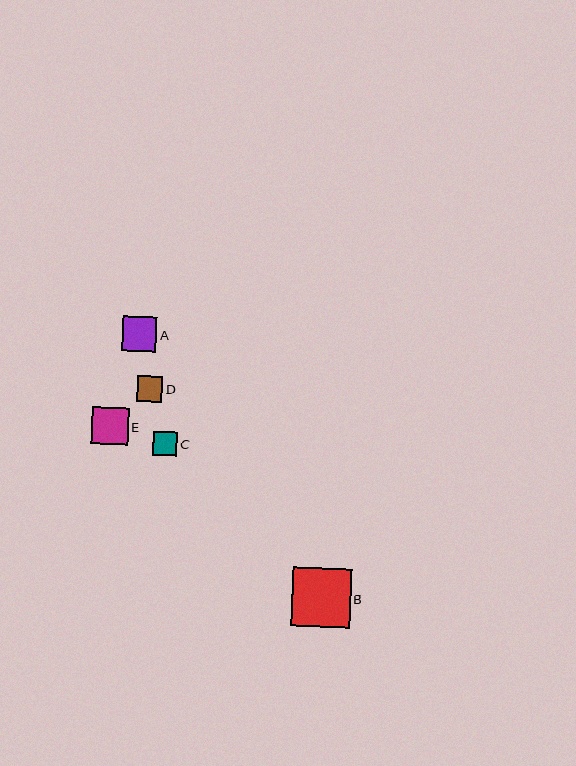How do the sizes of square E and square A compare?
Square E and square A are approximately the same size.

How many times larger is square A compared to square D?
Square A is approximately 1.4 times the size of square D.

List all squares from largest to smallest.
From largest to smallest: B, E, A, D, C.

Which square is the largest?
Square B is the largest with a size of approximately 59 pixels.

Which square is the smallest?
Square C is the smallest with a size of approximately 24 pixels.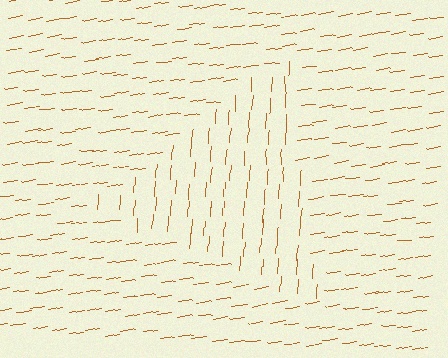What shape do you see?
I see a triangle.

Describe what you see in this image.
The image is filled with small brown line segments. A triangle region in the image has lines oriented differently from the surrounding lines, creating a visible texture boundary.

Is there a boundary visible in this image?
Yes, there is a texture boundary formed by a change in line orientation.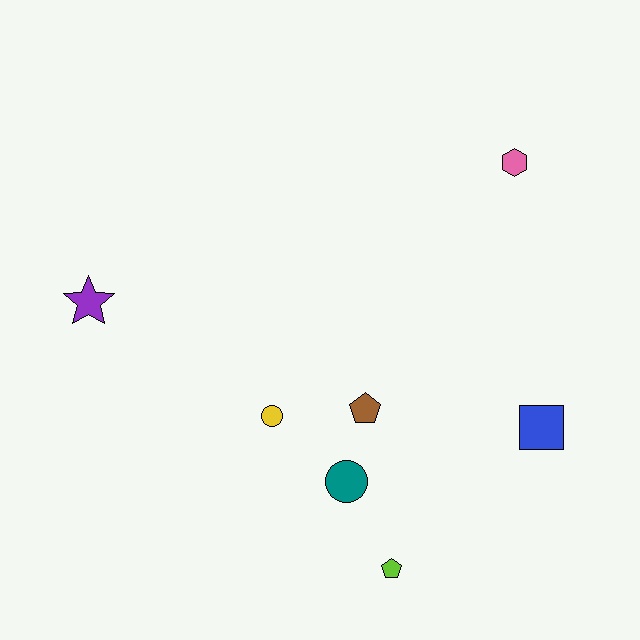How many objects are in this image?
There are 7 objects.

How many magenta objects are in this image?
There are no magenta objects.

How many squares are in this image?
There is 1 square.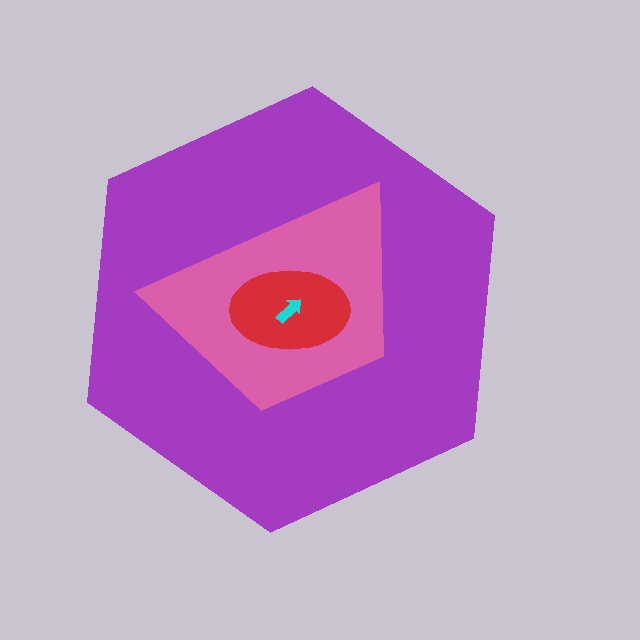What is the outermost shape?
The purple hexagon.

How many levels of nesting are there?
4.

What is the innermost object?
The cyan arrow.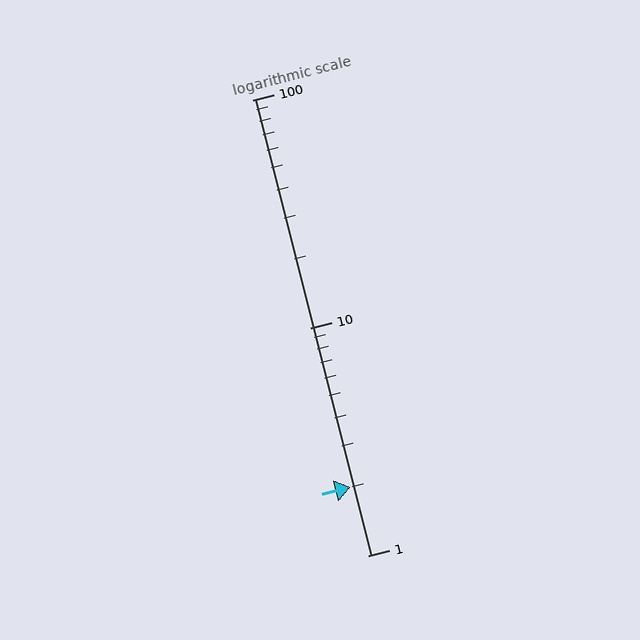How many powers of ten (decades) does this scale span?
The scale spans 2 decades, from 1 to 100.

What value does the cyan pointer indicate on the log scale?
The pointer indicates approximately 2.